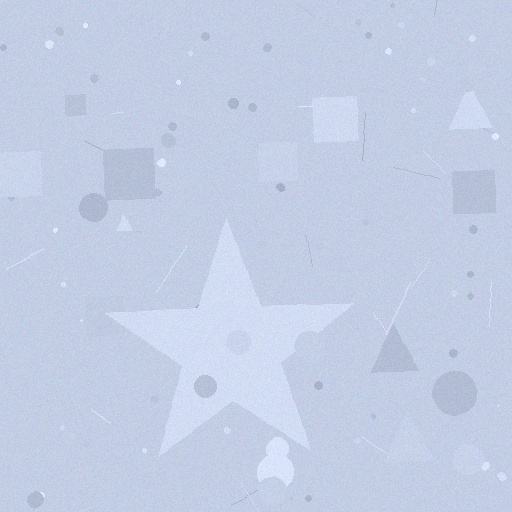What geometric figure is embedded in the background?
A star is embedded in the background.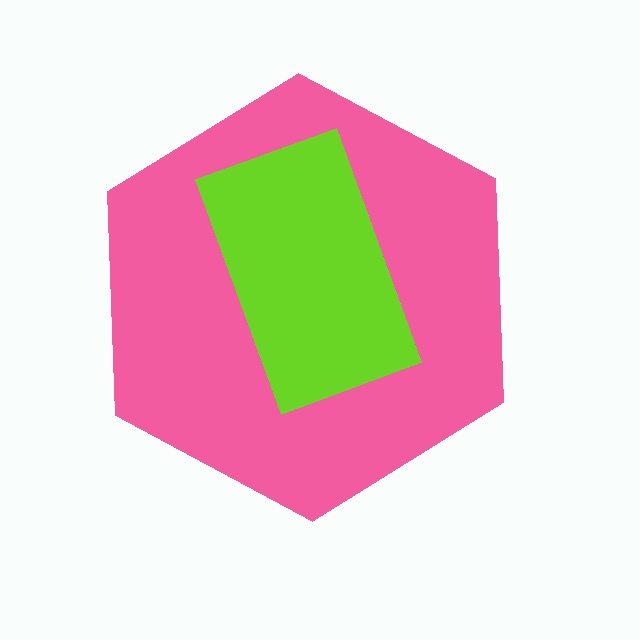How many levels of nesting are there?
2.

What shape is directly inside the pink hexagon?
The lime rectangle.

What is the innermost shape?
The lime rectangle.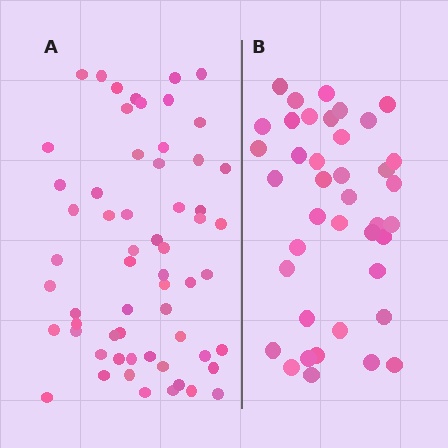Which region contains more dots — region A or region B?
Region A (the left region) has more dots.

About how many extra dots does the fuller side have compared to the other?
Region A has approximately 20 more dots than region B.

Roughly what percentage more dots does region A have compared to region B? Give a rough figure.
About 50% more.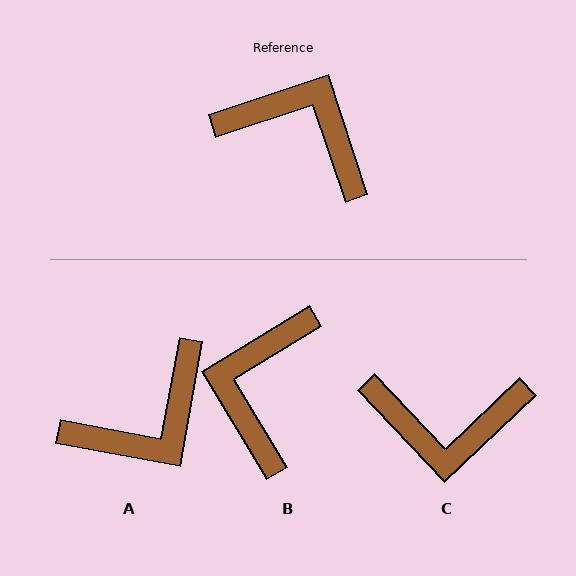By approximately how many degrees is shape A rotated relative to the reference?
Approximately 119 degrees clockwise.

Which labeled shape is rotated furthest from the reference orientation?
C, about 155 degrees away.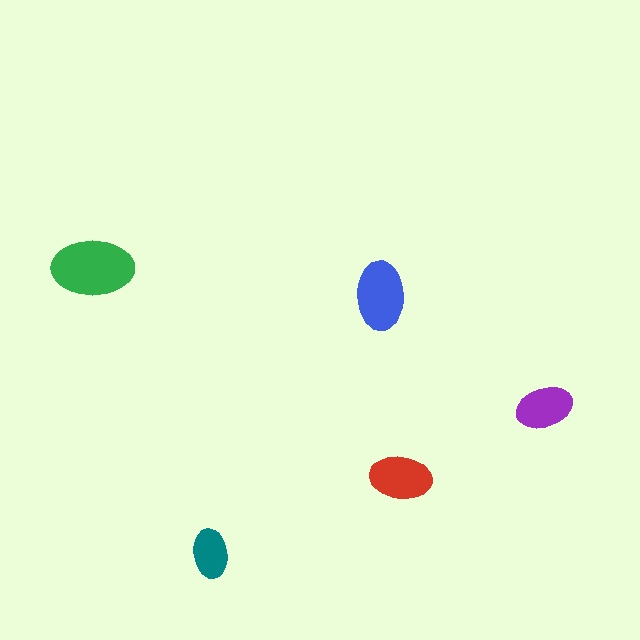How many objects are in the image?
There are 5 objects in the image.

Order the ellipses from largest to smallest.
the green one, the blue one, the red one, the purple one, the teal one.